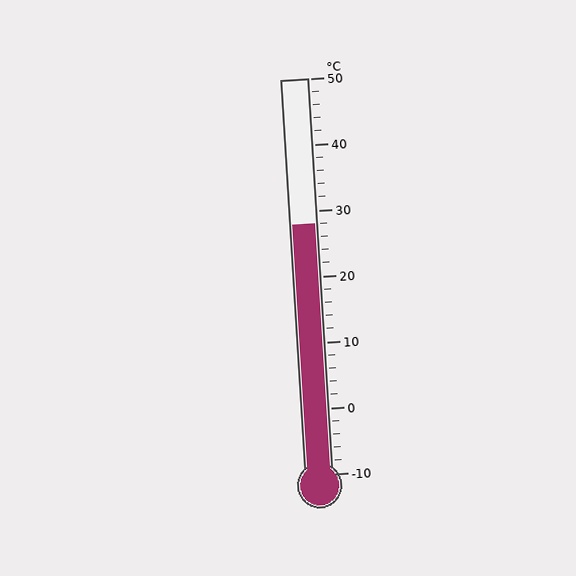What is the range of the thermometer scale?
The thermometer scale ranges from -10°C to 50°C.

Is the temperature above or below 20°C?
The temperature is above 20°C.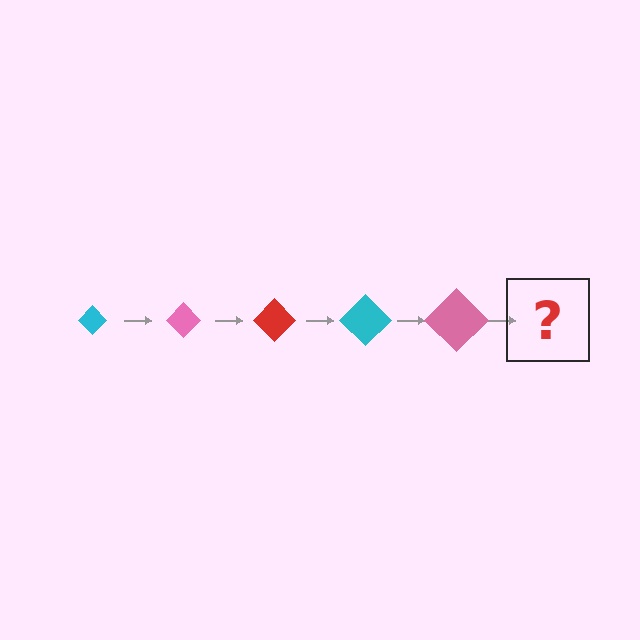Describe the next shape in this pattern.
It should be a red diamond, larger than the previous one.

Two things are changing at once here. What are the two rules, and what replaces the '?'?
The two rules are that the diamond grows larger each step and the color cycles through cyan, pink, and red. The '?' should be a red diamond, larger than the previous one.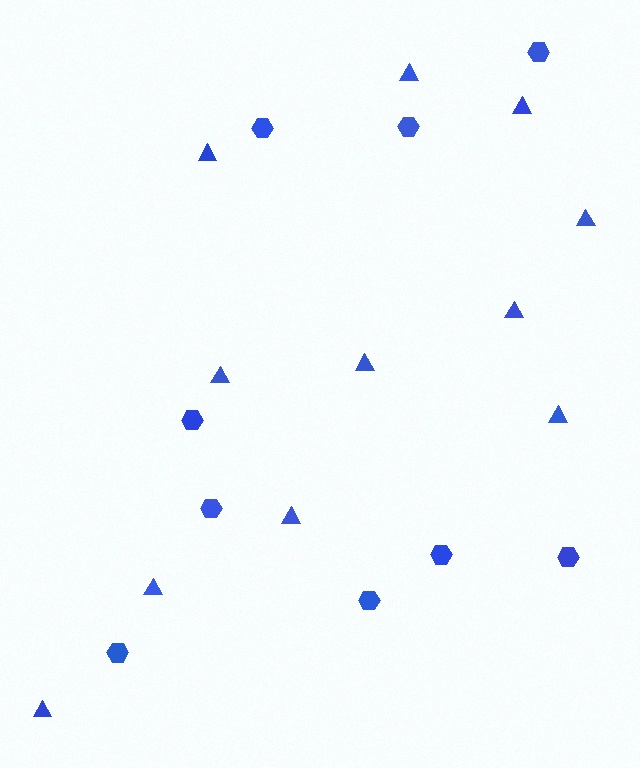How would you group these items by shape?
There are 2 groups: one group of triangles (11) and one group of hexagons (9).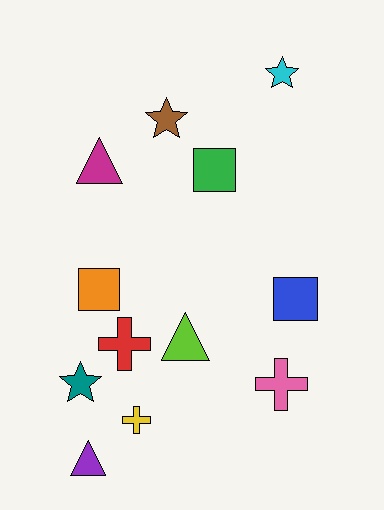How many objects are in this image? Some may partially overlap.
There are 12 objects.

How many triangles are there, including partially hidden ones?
There are 3 triangles.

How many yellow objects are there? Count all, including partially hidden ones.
There is 1 yellow object.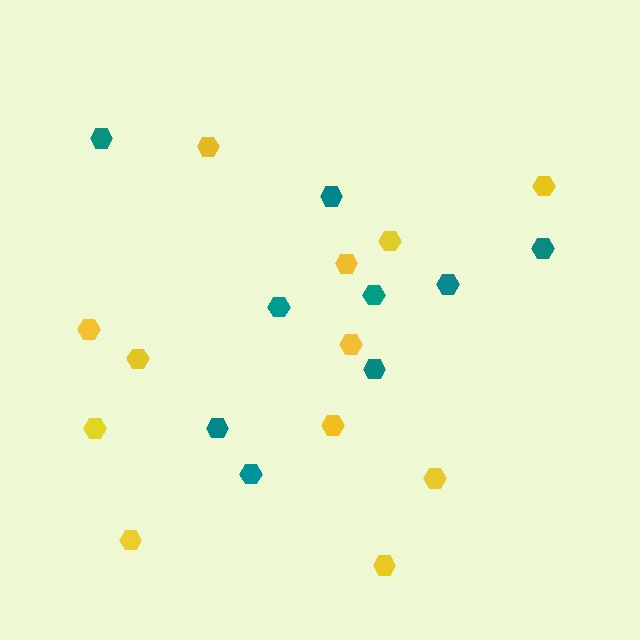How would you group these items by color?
There are 2 groups: one group of teal hexagons (9) and one group of yellow hexagons (12).